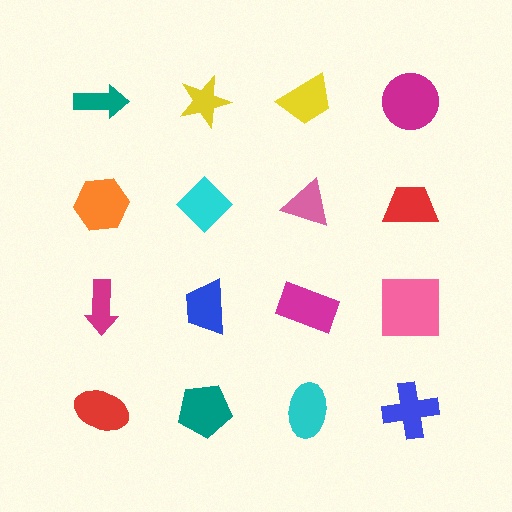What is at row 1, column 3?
A yellow trapezoid.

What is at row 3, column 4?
A pink square.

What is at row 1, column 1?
A teal arrow.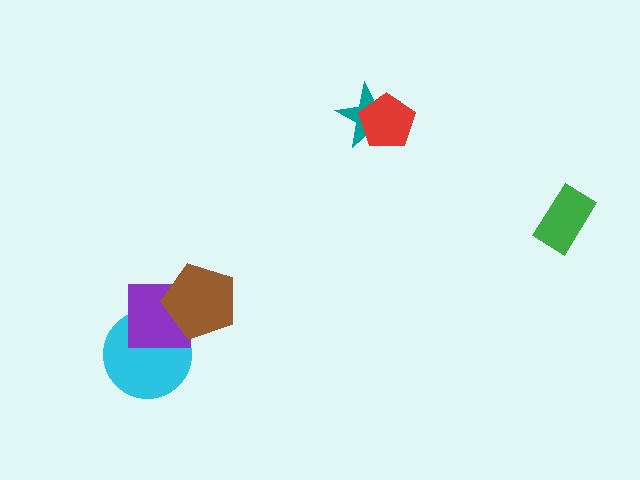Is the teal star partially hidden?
Yes, it is partially covered by another shape.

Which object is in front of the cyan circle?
The purple square is in front of the cyan circle.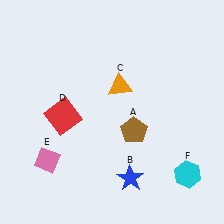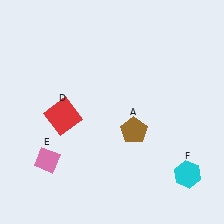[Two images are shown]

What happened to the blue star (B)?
The blue star (B) was removed in Image 2. It was in the bottom-right area of Image 1.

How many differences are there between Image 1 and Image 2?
There are 2 differences between the two images.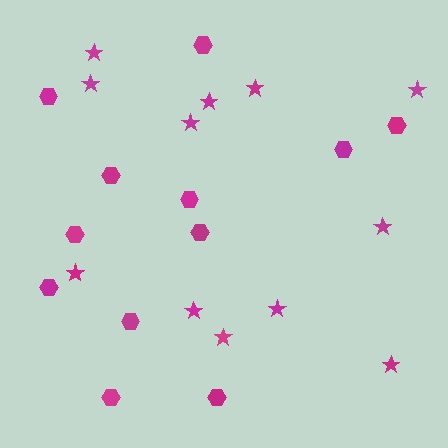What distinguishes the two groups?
There are 2 groups: one group of hexagons (12) and one group of stars (12).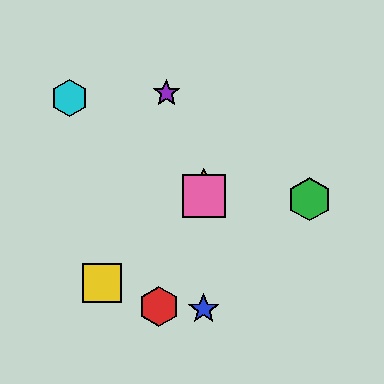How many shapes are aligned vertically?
3 shapes (the blue star, the orange triangle, the pink square) are aligned vertically.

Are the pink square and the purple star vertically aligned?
No, the pink square is at x≈204 and the purple star is at x≈166.